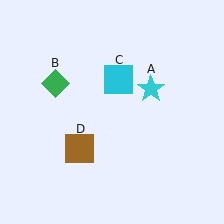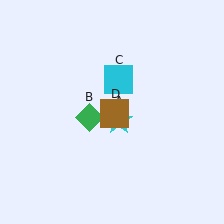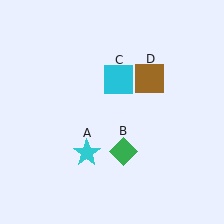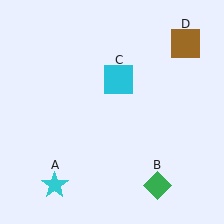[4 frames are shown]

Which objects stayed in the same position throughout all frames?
Cyan square (object C) remained stationary.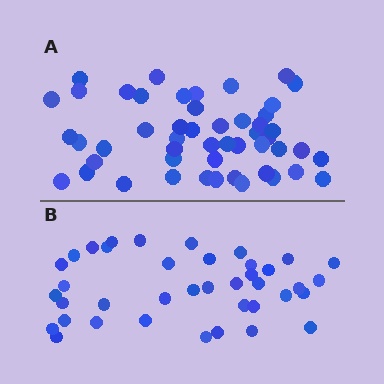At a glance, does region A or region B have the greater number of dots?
Region A (the top region) has more dots.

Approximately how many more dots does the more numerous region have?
Region A has roughly 12 or so more dots than region B.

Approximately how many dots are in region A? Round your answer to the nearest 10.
About 50 dots.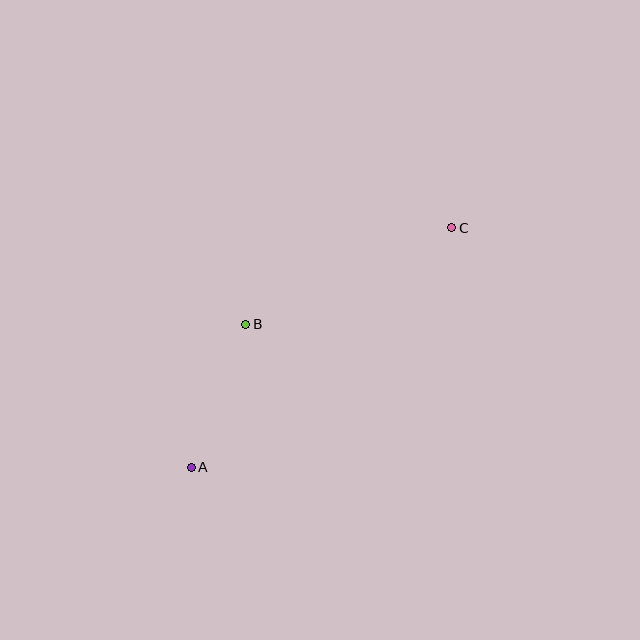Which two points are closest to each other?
Points A and B are closest to each other.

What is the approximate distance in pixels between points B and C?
The distance between B and C is approximately 228 pixels.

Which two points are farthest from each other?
Points A and C are farthest from each other.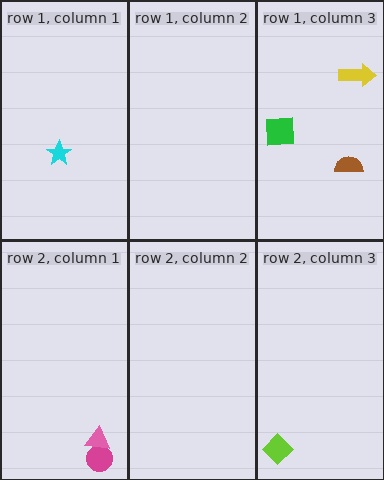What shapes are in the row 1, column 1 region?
The cyan star.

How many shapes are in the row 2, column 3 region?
1.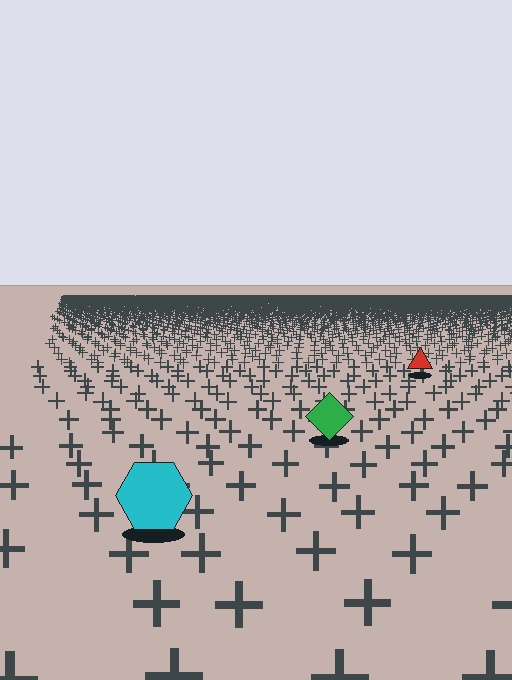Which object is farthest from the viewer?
The red triangle is farthest from the viewer. It appears smaller and the ground texture around it is denser.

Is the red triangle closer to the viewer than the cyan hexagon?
No. The cyan hexagon is closer — you can tell from the texture gradient: the ground texture is coarser near it.